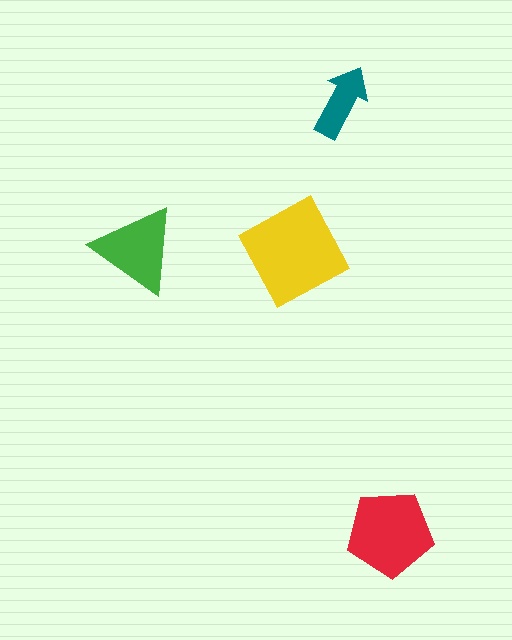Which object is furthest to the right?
The red pentagon is rightmost.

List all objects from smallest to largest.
The teal arrow, the green triangle, the red pentagon, the yellow diamond.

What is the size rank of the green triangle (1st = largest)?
3rd.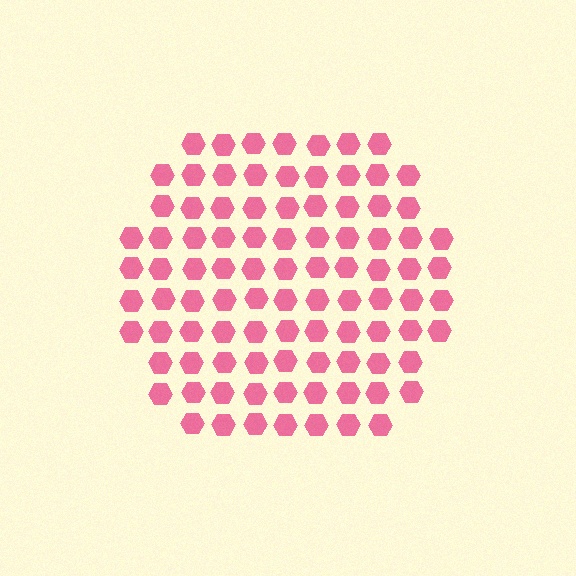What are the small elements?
The small elements are hexagons.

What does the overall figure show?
The overall figure shows a hexagon.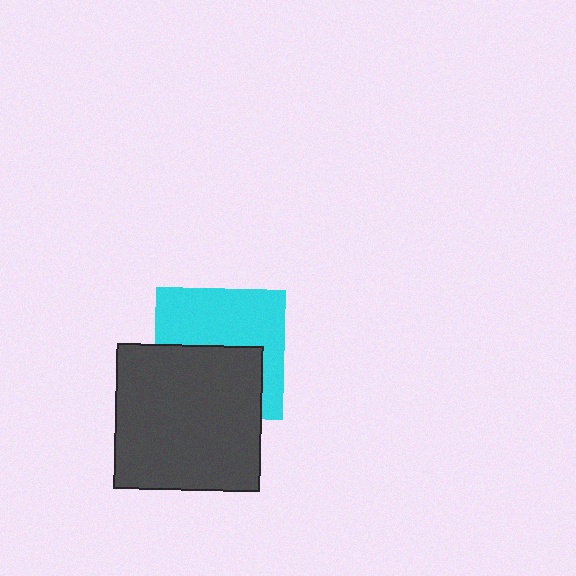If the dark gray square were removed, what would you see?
You would see the complete cyan square.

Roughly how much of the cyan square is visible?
About half of it is visible (roughly 53%).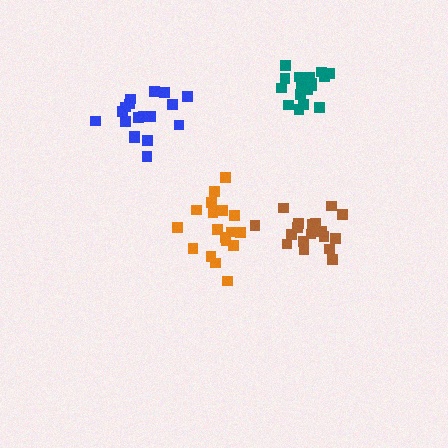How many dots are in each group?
Group 1: 18 dots, Group 2: 18 dots, Group 3: 18 dots, Group 4: 18 dots (72 total).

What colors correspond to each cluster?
The clusters are colored: blue, teal, orange, brown.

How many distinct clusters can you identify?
There are 4 distinct clusters.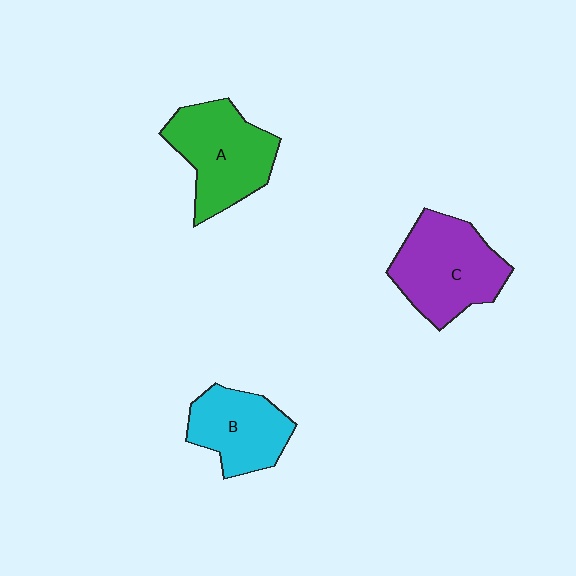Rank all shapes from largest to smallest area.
From largest to smallest: C (purple), A (green), B (cyan).